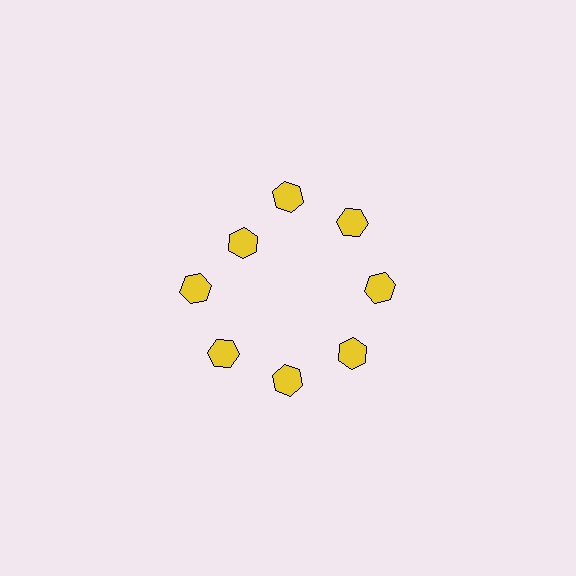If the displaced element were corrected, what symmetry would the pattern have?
It would have 8-fold rotational symmetry — the pattern would map onto itself every 45 degrees.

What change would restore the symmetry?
The symmetry would be restored by moving it outward, back onto the ring so that all 8 hexagons sit at equal angles and equal distance from the center.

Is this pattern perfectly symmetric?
No. The 8 yellow hexagons are arranged in a ring, but one element near the 10 o'clock position is pulled inward toward the center, breaking the 8-fold rotational symmetry.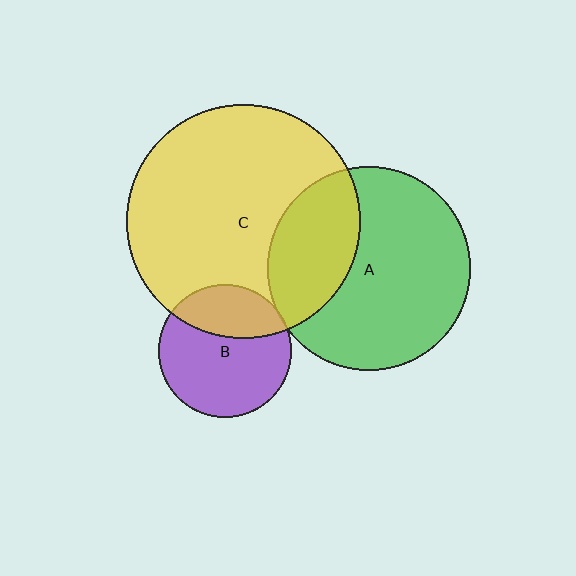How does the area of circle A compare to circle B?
Approximately 2.3 times.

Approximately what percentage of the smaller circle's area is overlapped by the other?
Approximately 30%.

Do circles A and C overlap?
Yes.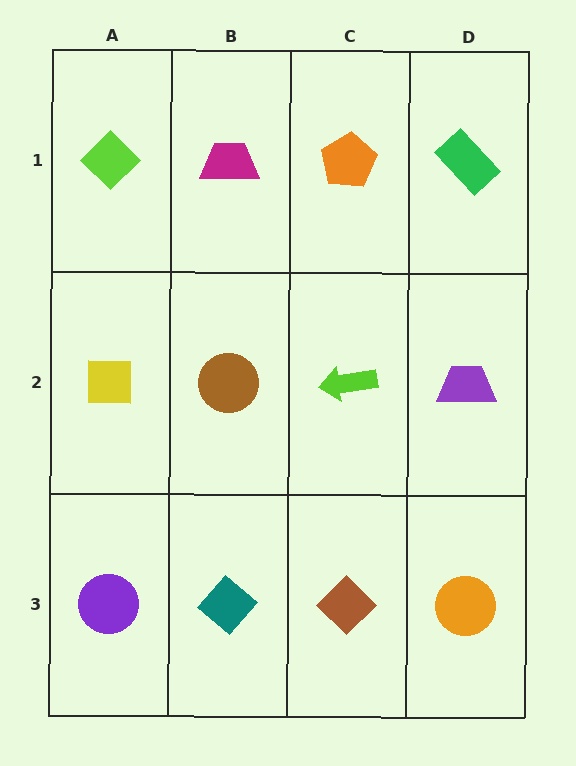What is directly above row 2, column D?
A green rectangle.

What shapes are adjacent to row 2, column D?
A green rectangle (row 1, column D), an orange circle (row 3, column D), a lime arrow (row 2, column C).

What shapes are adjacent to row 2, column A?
A lime diamond (row 1, column A), a purple circle (row 3, column A), a brown circle (row 2, column B).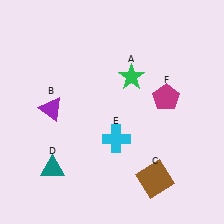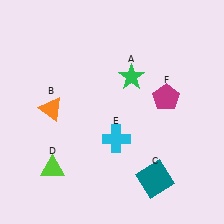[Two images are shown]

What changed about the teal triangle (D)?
In Image 1, D is teal. In Image 2, it changed to lime.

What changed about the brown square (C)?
In Image 1, C is brown. In Image 2, it changed to teal.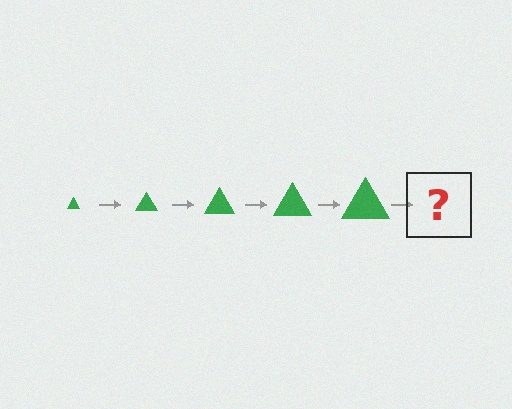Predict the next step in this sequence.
The next step is a green triangle, larger than the previous one.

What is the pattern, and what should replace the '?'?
The pattern is that the triangle gets progressively larger each step. The '?' should be a green triangle, larger than the previous one.